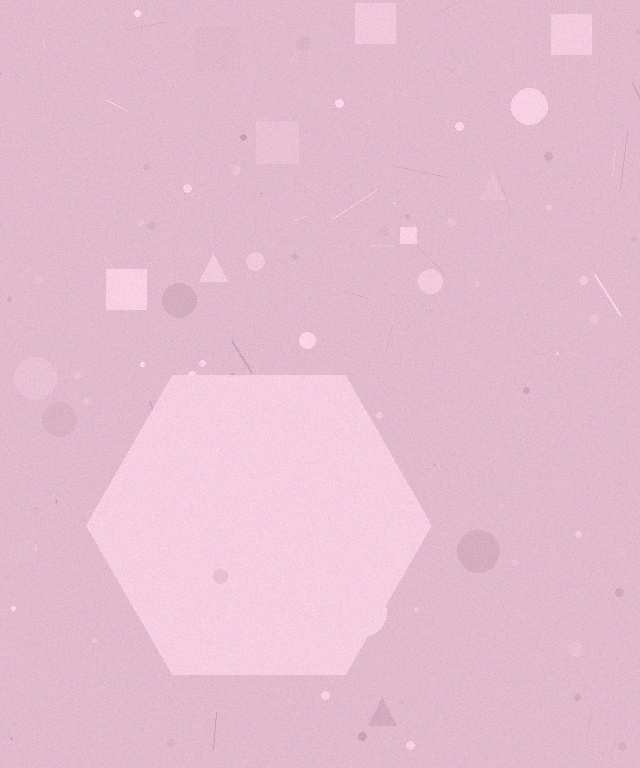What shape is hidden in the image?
A hexagon is hidden in the image.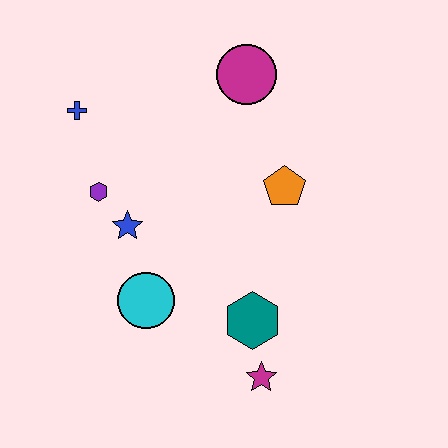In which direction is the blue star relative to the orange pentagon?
The blue star is to the left of the orange pentagon.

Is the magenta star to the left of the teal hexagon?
No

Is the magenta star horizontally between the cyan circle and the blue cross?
No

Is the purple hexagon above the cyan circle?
Yes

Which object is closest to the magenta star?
The teal hexagon is closest to the magenta star.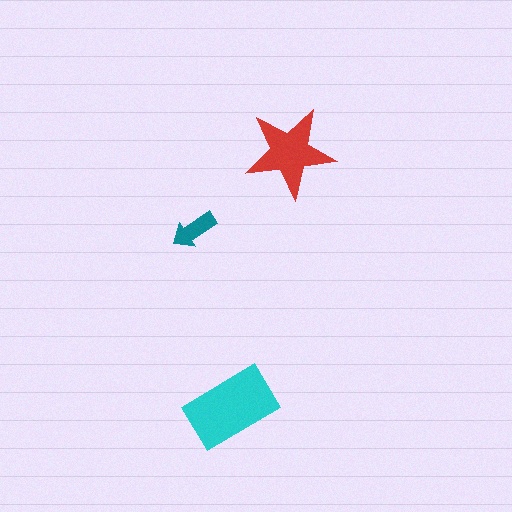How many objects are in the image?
There are 3 objects in the image.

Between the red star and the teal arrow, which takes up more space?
The red star.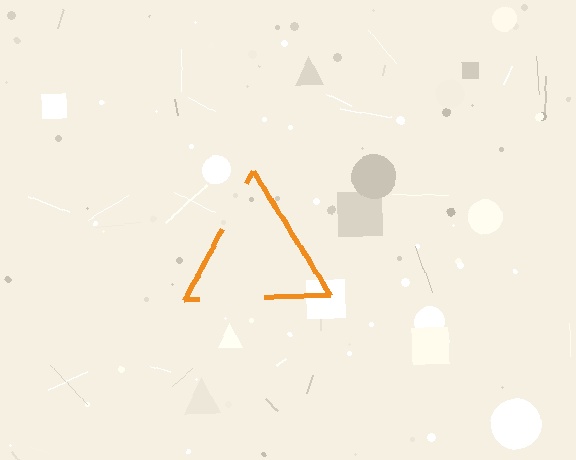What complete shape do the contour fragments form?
The contour fragments form a triangle.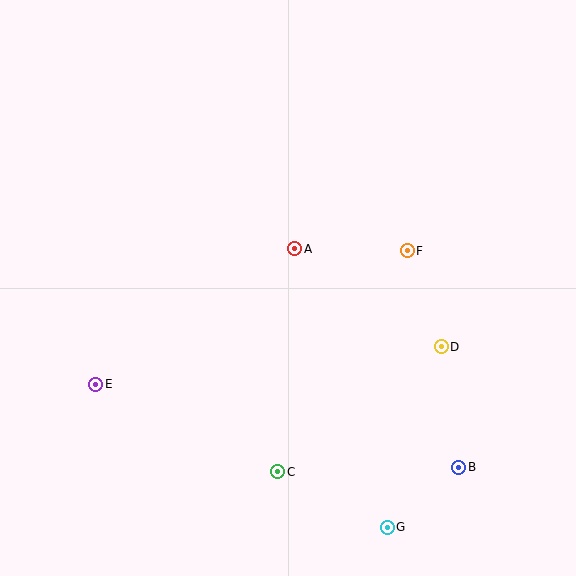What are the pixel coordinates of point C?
Point C is at (278, 472).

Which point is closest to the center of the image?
Point A at (295, 249) is closest to the center.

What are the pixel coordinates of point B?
Point B is at (459, 467).